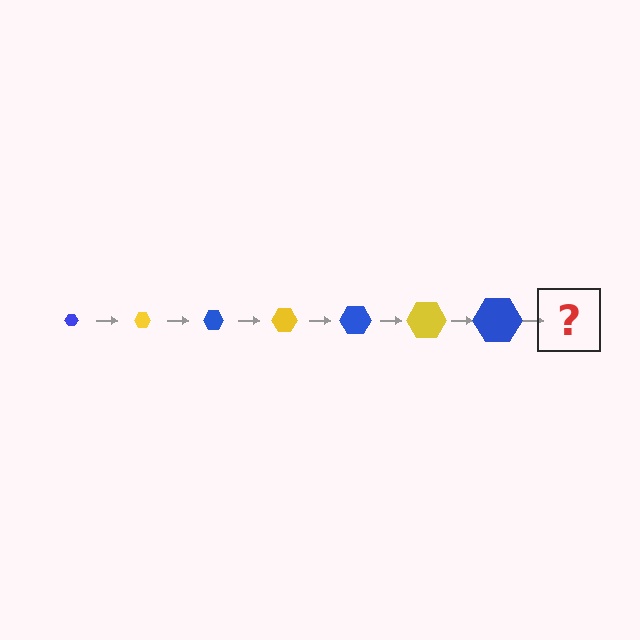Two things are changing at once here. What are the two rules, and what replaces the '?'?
The two rules are that the hexagon grows larger each step and the color cycles through blue and yellow. The '?' should be a yellow hexagon, larger than the previous one.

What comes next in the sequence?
The next element should be a yellow hexagon, larger than the previous one.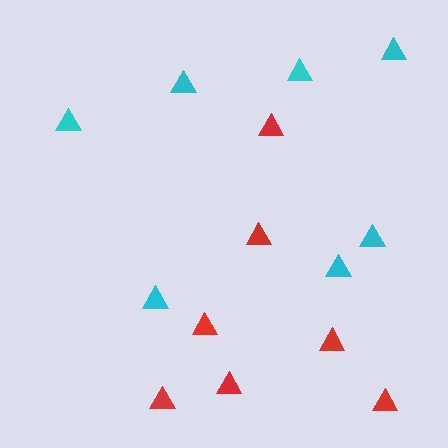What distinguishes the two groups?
There are 2 groups: one group of red triangles (7) and one group of cyan triangles (7).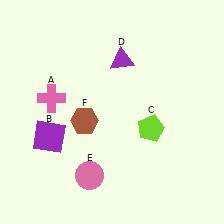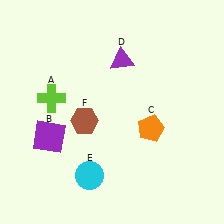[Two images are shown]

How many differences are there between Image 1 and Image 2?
There are 3 differences between the two images.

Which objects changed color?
A changed from pink to lime. C changed from lime to orange. E changed from pink to cyan.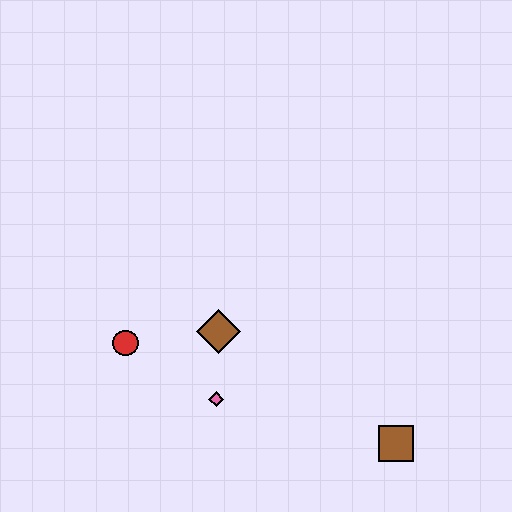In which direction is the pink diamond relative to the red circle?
The pink diamond is to the right of the red circle.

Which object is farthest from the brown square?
The red circle is farthest from the brown square.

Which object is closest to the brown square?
The pink diamond is closest to the brown square.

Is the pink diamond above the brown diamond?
No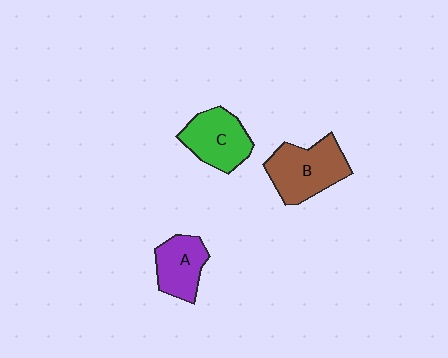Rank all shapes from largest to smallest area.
From largest to smallest: B (brown), C (green), A (purple).